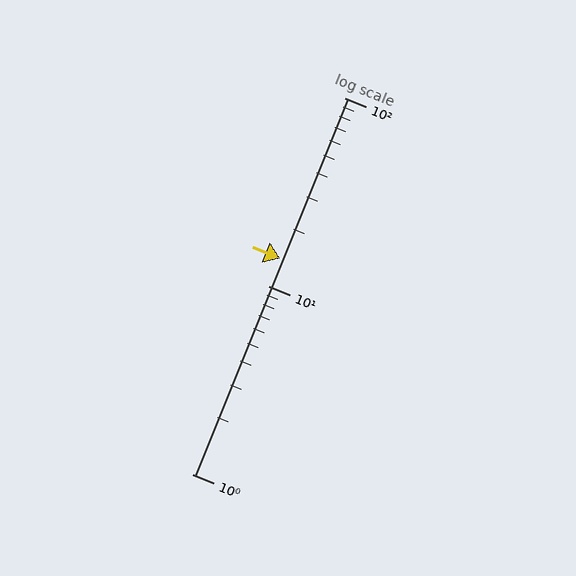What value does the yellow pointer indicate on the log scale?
The pointer indicates approximately 14.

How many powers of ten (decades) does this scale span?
The scale spans 2 decades, from 1 to 100.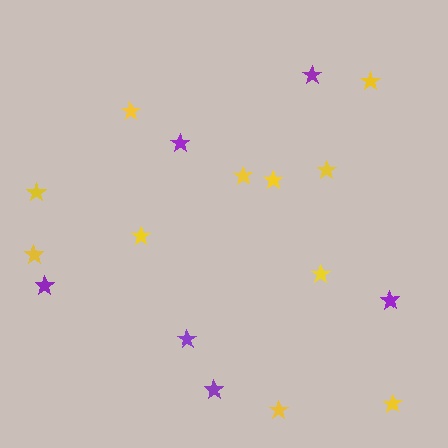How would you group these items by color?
There are 2 groups: one group of purple stars (6) and one group of yellow stars (11).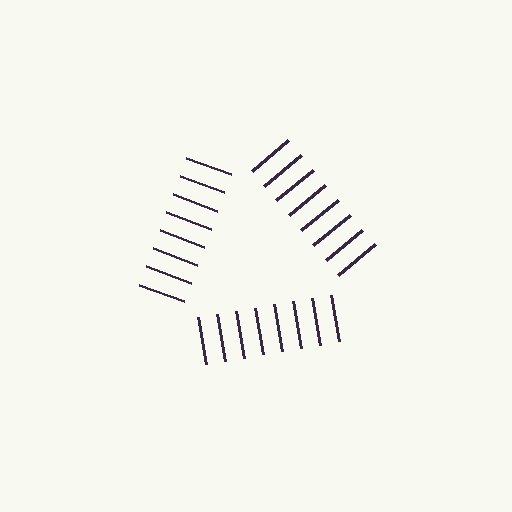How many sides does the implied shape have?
3 sides — the line-ends trace a triangle.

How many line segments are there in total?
24 — 8 along each of the 3 edges.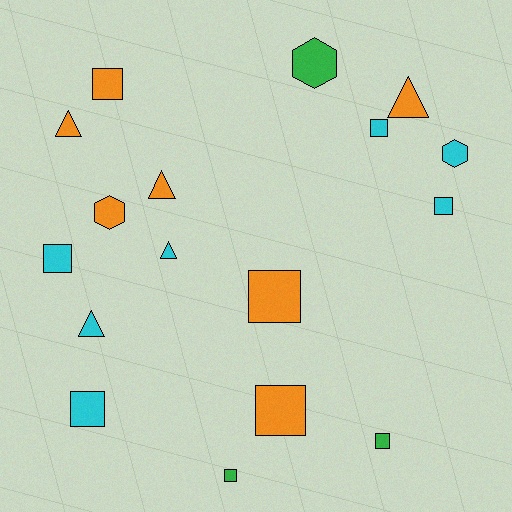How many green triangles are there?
There are no green triangles.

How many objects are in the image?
There are 17 objects.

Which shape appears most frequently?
Square, with 9 objects.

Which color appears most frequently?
Orange, with 7 objects.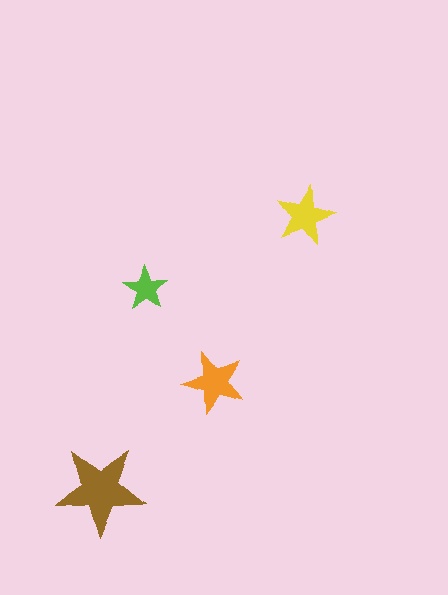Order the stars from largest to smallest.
the brown one, the orange one, the yellow one, the lime one.